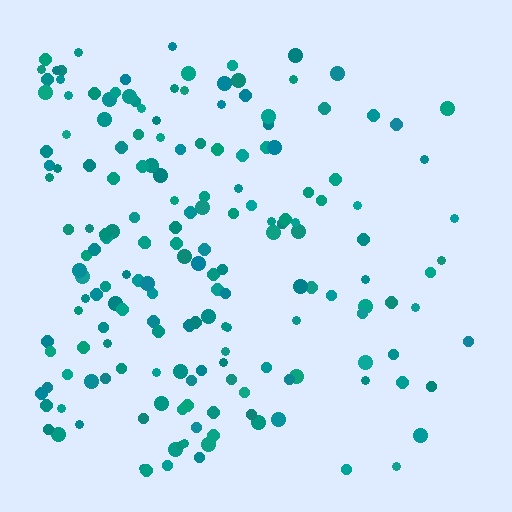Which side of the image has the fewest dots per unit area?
The right.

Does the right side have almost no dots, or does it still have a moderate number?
Still a moderate number, just noticeably fewer than the left.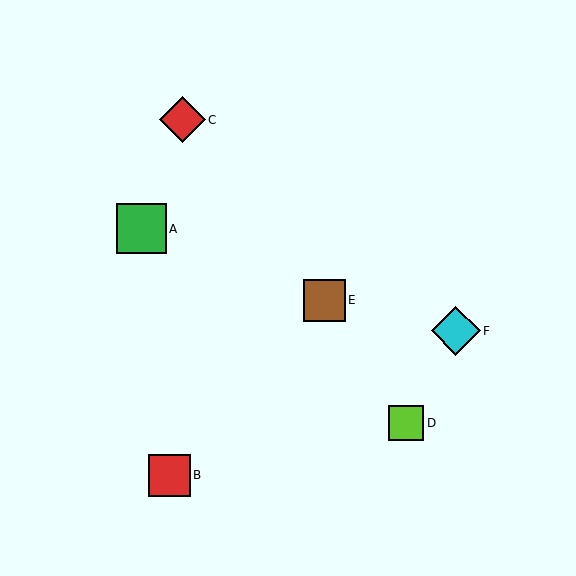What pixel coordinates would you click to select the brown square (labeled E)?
Click at (324, 300) to select the brown square E.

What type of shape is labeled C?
Shape C is a red diamond.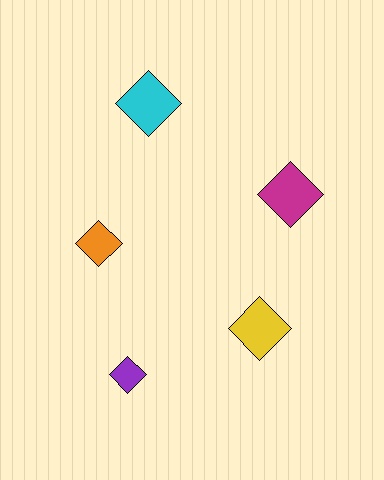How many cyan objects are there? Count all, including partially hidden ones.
There is 1 cyan object.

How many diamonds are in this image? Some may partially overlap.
There are 5 diamonds.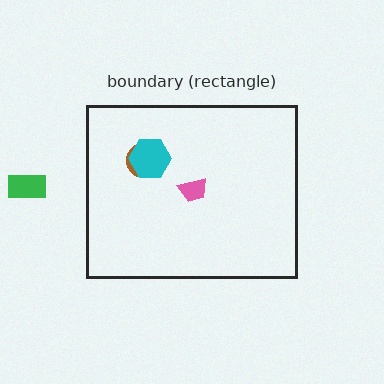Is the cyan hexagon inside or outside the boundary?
Inside.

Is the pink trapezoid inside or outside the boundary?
Inside.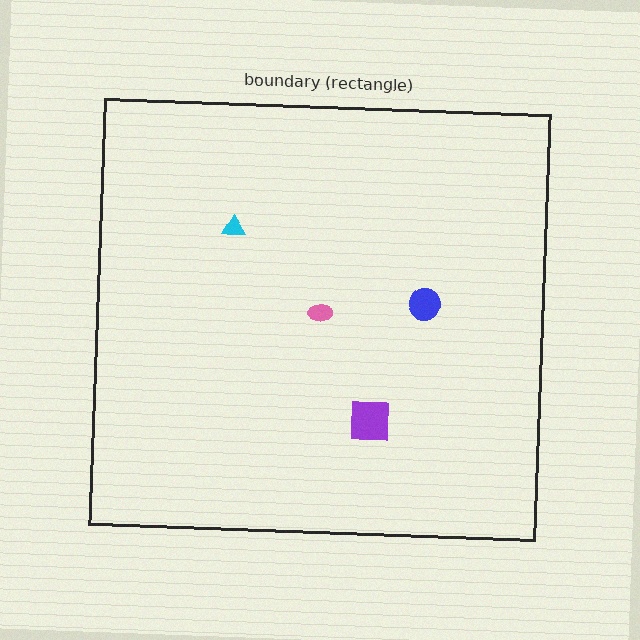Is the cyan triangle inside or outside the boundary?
Inside.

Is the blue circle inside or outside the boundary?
Inside.